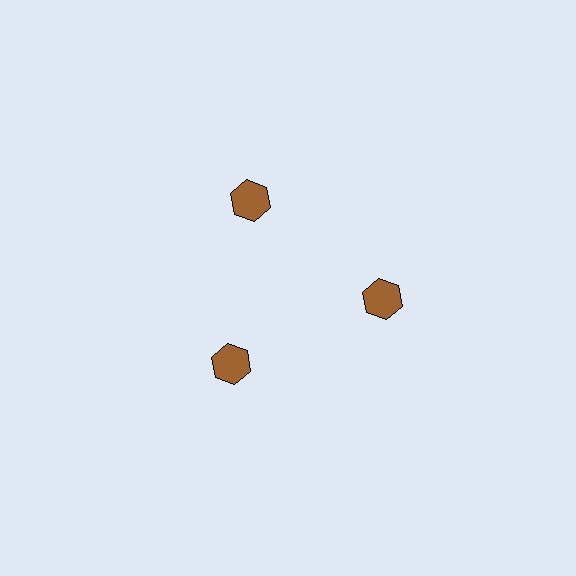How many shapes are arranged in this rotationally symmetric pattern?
There are 3 shapes, arranged in 3 groups of 1.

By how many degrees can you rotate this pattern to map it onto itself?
The pattern maps onto itself every 120 degrees of rotation.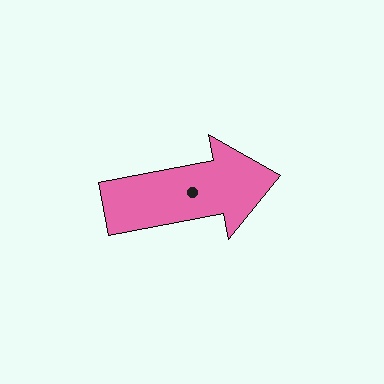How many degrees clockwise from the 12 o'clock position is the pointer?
Approximately 79 degrees.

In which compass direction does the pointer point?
East.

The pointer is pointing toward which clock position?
Roughly 3 o'clock.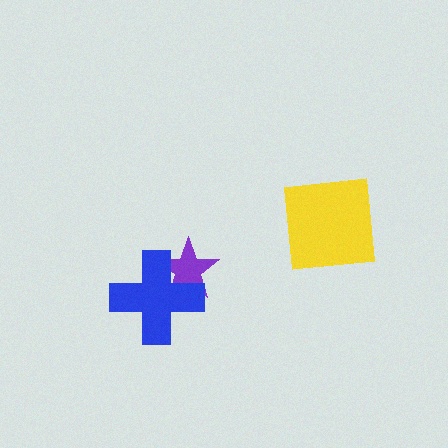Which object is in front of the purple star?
The blue cross is in front of the purple star.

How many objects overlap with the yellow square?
0 objects overlap with the yellow square.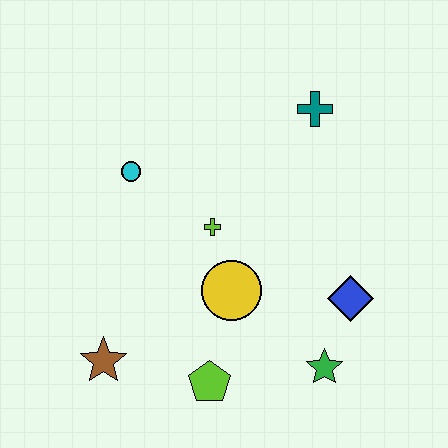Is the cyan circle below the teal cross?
Yes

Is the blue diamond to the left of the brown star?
No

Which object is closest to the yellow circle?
The lime cross is closest to the yellow circle.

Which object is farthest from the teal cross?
The brown star is farthest from the teal cross.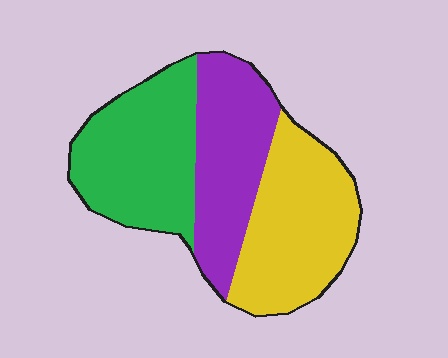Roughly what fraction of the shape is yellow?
Yellow covers around 35% of the shape.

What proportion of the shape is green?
Green covers 35% of the shape.